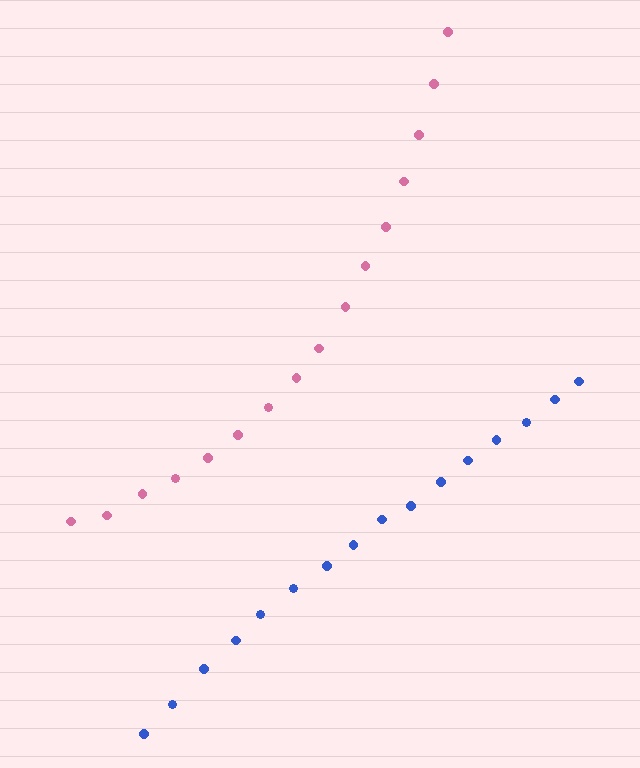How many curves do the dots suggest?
There are 2 distinct paths.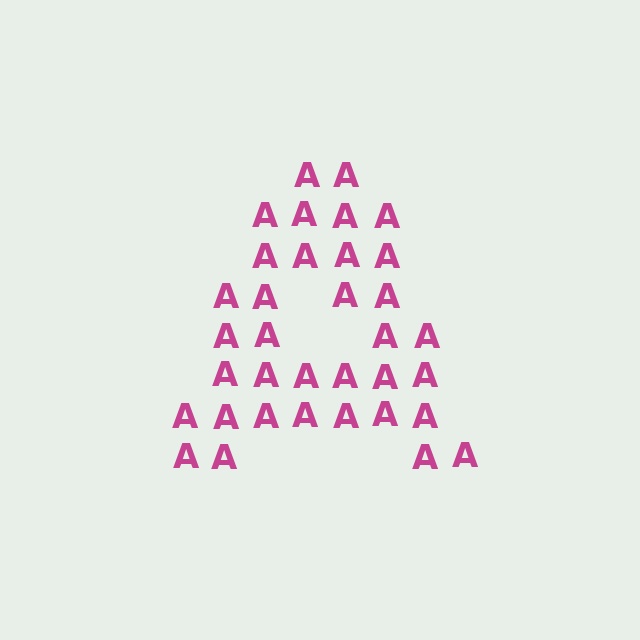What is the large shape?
The large shape is the letter A.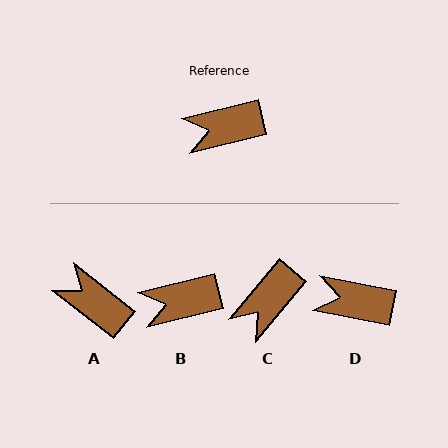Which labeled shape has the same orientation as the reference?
B.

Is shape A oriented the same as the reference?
No, it is off by about 52 degrees.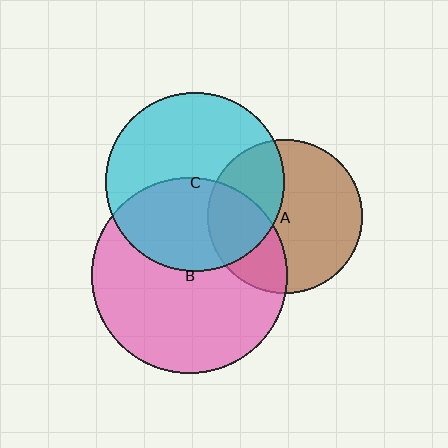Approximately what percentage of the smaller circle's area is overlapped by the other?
Approximately 30%.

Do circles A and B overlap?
Yes.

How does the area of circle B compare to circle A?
Approximately 1.6 times.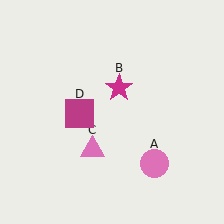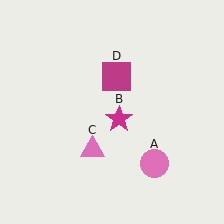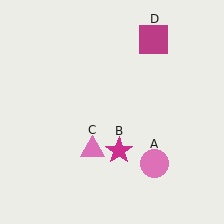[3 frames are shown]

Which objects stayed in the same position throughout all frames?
Pink circle (object A) and pink triangle (object C) remained stationary.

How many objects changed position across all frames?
2 objects changed position: magenta star (object B), magenta square (object D).